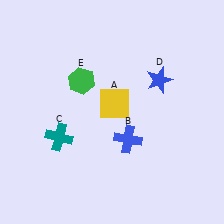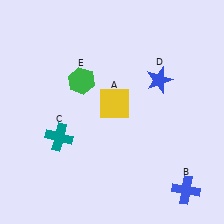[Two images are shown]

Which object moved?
The blue cross (B) moved right.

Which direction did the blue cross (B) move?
The blue cross (B) moved right.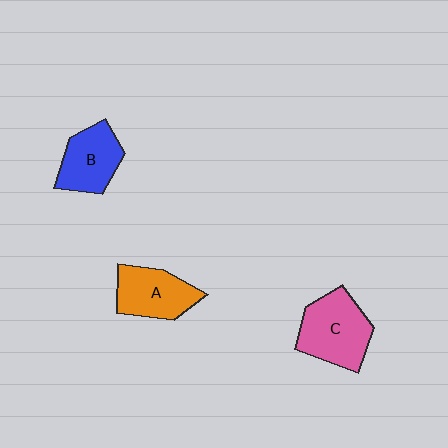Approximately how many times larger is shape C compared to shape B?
Approximately 1.3 times.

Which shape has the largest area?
Shape C (pink).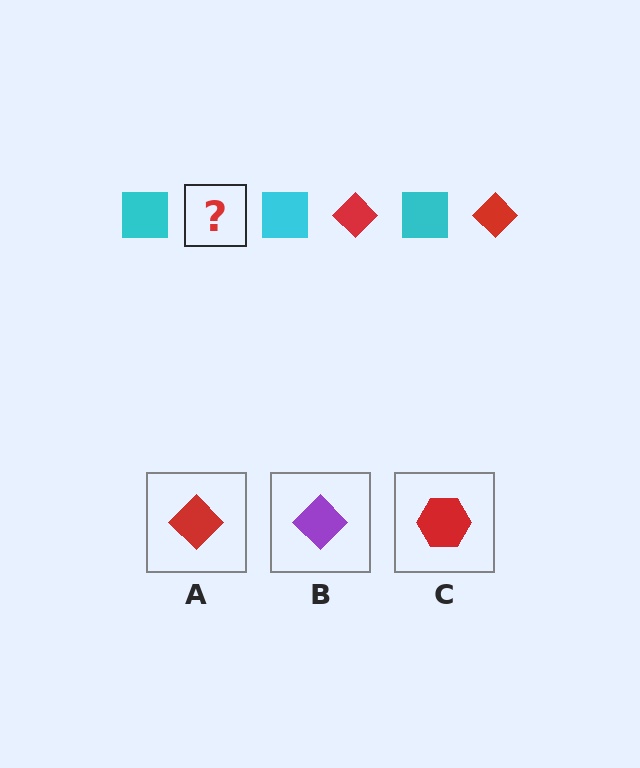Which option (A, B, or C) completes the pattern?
A.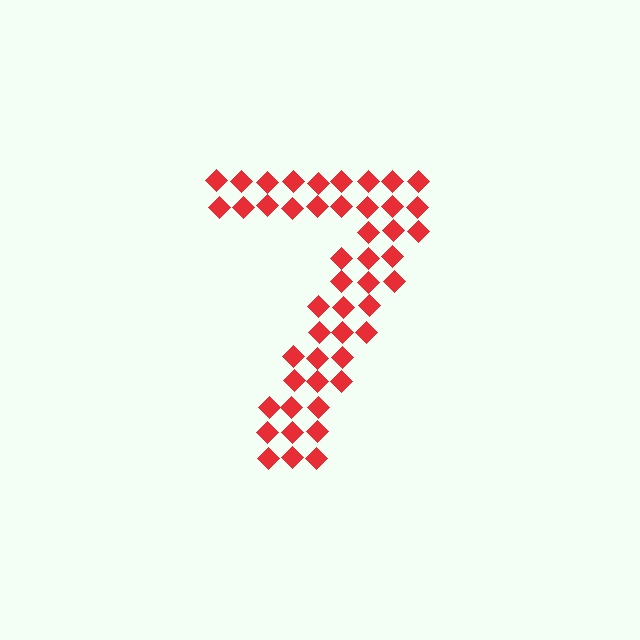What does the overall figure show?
The overall figure shows the digit 7.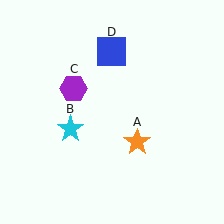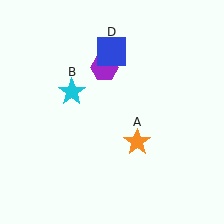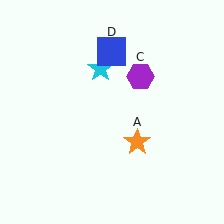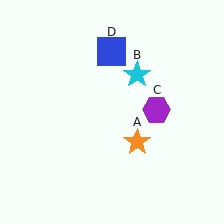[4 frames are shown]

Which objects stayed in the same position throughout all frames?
Orange star (object A) and blue square (object D) remained stationary.